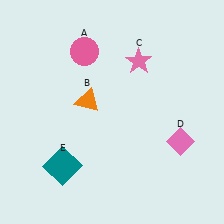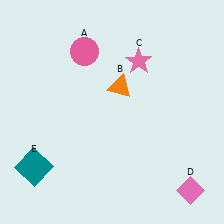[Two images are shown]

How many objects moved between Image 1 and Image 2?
3 objects moved between the two images.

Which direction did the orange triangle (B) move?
The orange triangle (B) moved right.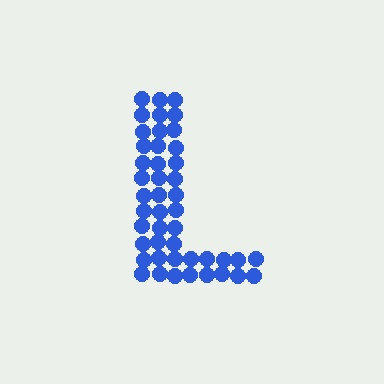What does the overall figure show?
The overall figure shows the letter L.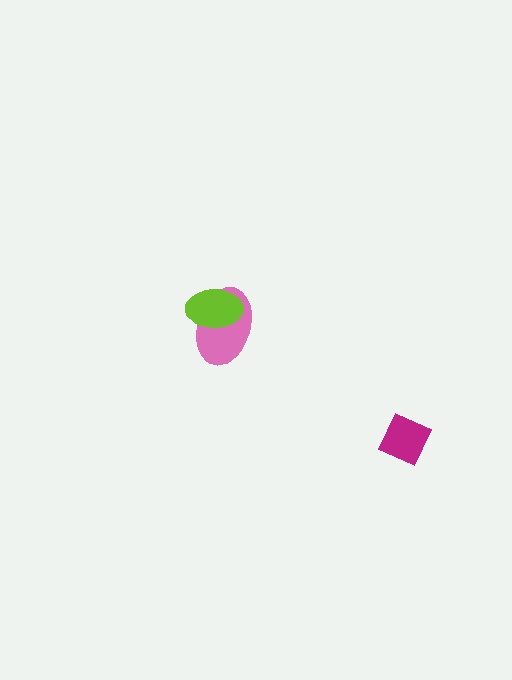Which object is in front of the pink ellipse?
The lime ellipse is in front of the pink ellipse.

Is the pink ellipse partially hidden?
Yes, it is partially covered by another shape.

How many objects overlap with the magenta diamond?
0 objects overlap with the magenta diamond.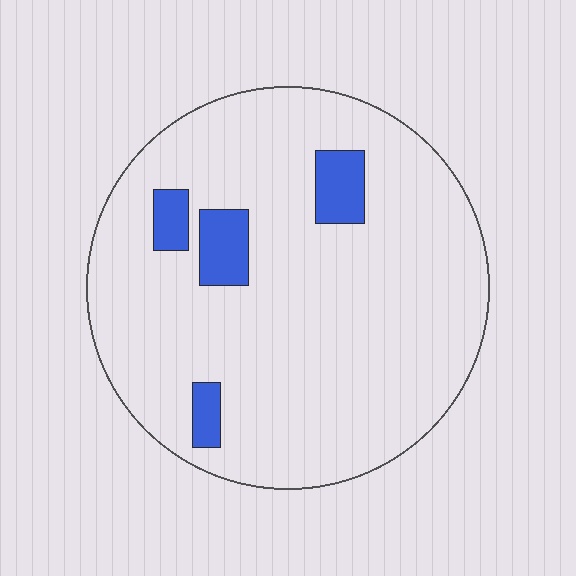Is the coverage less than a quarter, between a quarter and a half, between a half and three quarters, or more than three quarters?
Less than a quarter.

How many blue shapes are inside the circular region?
4.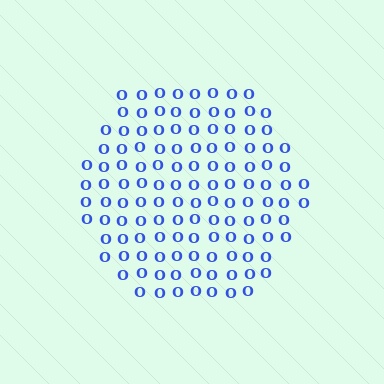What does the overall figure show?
The overall figure shows a hexagon.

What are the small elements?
The small elements are letter O's.